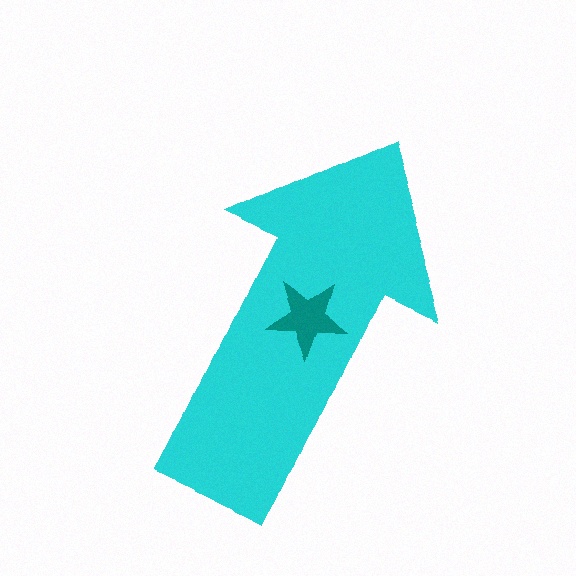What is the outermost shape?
The cyan arrow.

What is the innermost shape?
The teal star.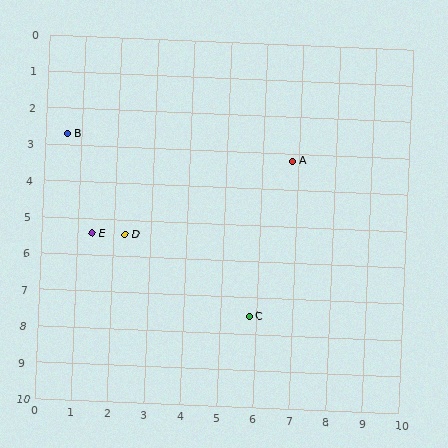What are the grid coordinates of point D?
Point D is at approximately (2.3, 5.4).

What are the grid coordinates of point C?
Point C is at approximately (5.8, 7.5).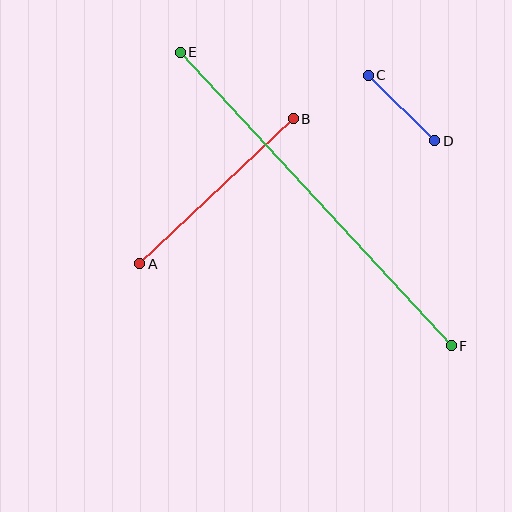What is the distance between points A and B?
The distance is approximately 211 pixels.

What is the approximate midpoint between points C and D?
The midpoint is at approximately (401, 108) pixels.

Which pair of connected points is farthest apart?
Points E and F are farthest apart.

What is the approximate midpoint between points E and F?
The midpoint is at approximately (316, 199) pixels.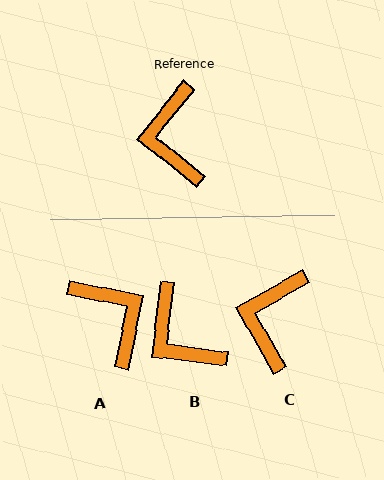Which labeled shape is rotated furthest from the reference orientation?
A, about 153 degrees away.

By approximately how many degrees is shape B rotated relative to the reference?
Approximately 32 degrees counter-clockwise.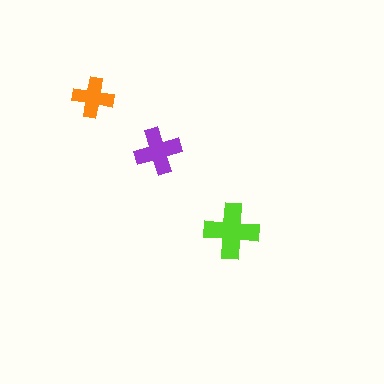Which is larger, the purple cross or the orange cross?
The purple one.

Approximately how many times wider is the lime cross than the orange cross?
About 1.5 times wider.